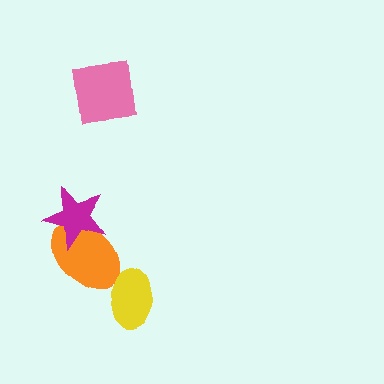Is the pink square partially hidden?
No, no other shape covers it.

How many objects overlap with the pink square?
0 objects overlap with the pink square.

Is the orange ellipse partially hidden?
Yes, it is partially covered by another shape.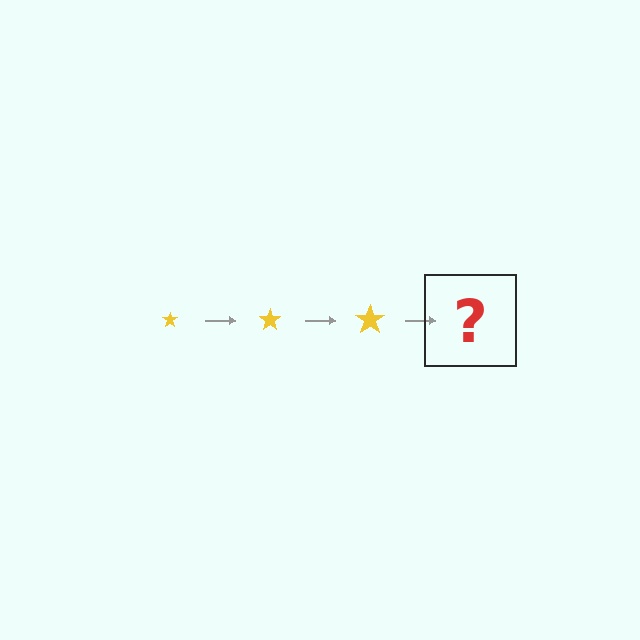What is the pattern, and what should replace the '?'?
The pattern is that the star gets progressively larger each step. The '?' should be a yellow star, larger than the previous one.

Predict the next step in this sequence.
The next step is a yellow star, larger than the previous one.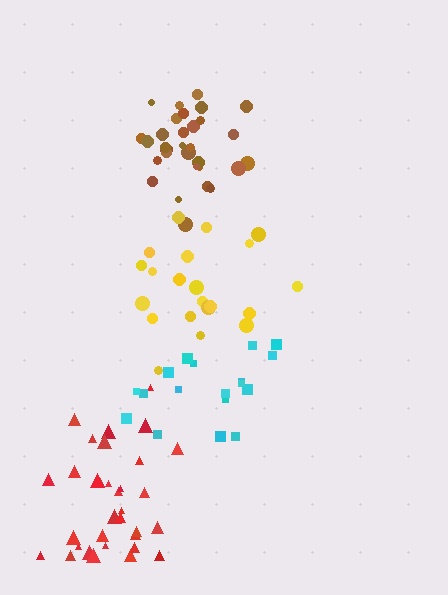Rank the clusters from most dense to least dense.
brown, red, yellow, cyan.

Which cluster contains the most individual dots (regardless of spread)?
Red (34).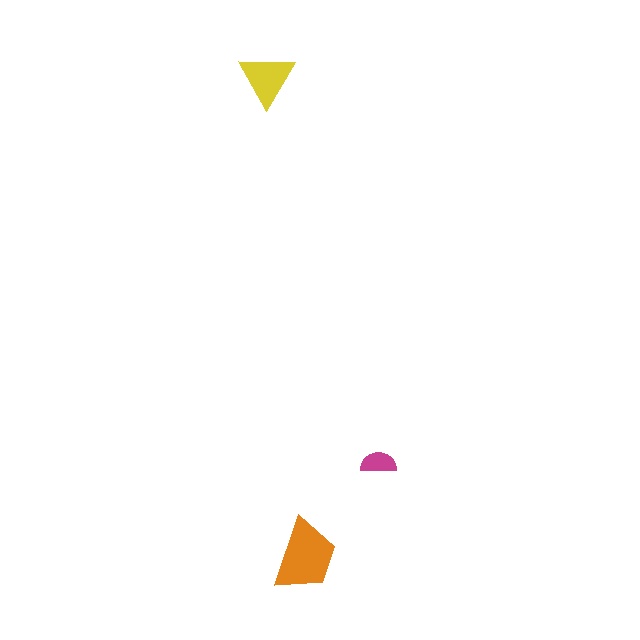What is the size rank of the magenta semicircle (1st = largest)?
3rd.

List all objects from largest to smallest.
The orange trapezoid, the yellow triangle, the magenta semicircle.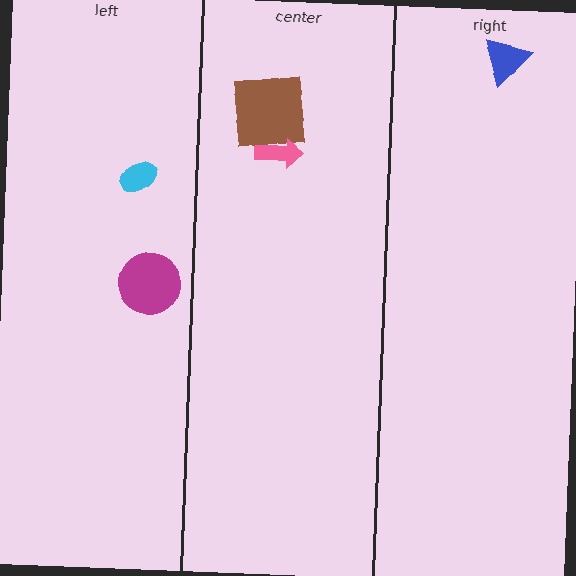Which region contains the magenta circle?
The left region.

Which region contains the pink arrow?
The center region.